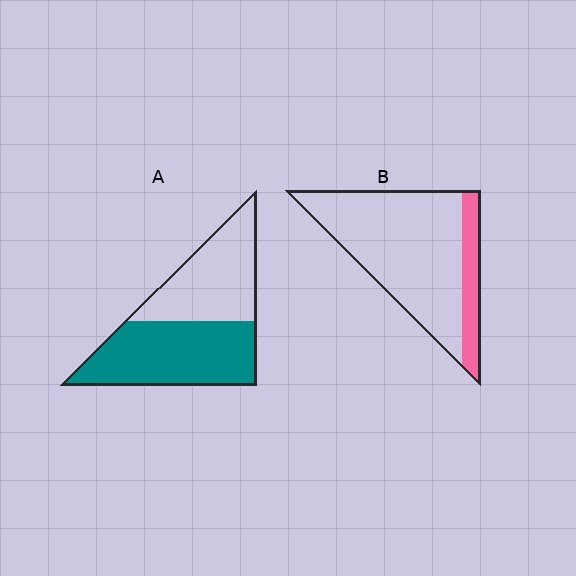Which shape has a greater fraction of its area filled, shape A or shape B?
Shape A.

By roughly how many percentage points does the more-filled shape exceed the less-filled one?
By roughly 35 percentage points (A over B).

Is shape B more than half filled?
No.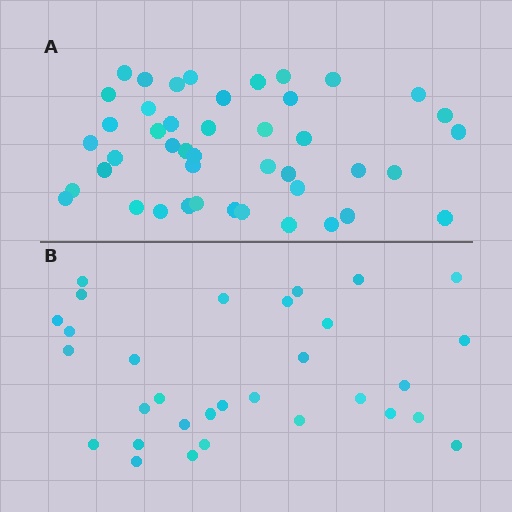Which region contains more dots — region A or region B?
Region A (the top region) has more dots.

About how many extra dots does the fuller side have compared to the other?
Region A has approximately 15 more dots than region B.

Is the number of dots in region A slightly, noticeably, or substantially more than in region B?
Region A has noticeably more, but not dramatically so. The ratio is roughly 1.4 to 1.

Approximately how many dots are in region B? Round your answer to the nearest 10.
About 30 dots. (The exact count is 31, which rounds to 30.)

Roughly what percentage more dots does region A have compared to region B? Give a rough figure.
About 40% more.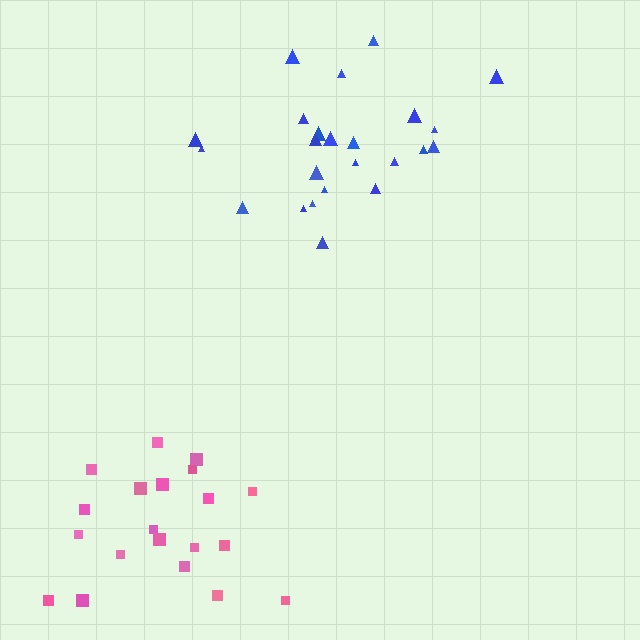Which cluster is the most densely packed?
Pink.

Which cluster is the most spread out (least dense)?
Blue.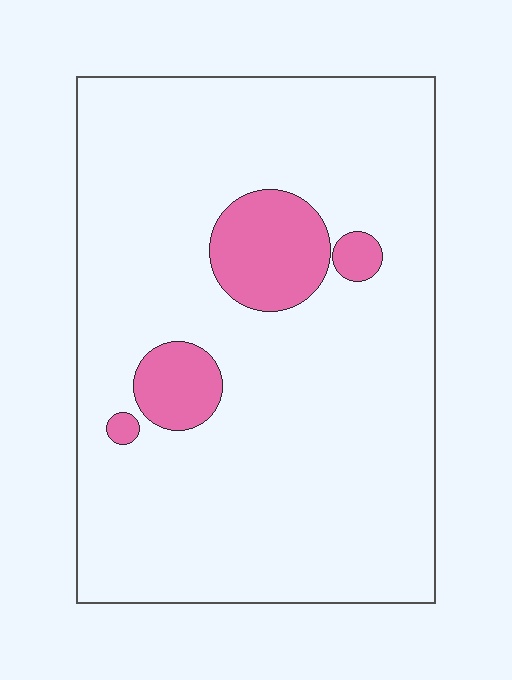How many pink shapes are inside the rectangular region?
4.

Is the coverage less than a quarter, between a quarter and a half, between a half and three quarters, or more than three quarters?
Less than a quarter.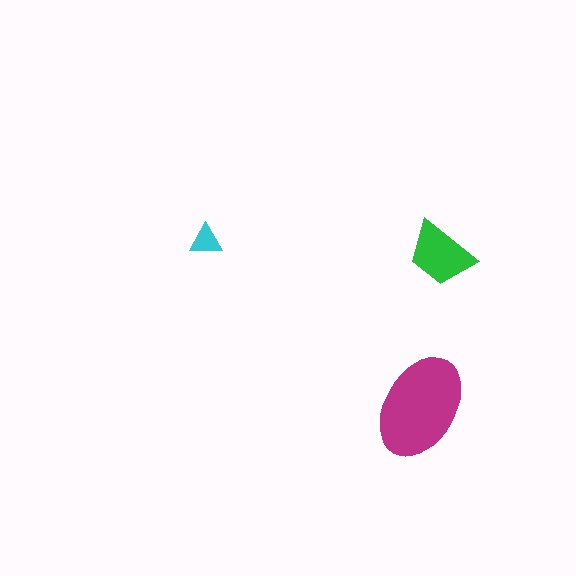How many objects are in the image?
There are 3 objects in the image.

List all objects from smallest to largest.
The cyan triangle, the green trapezoid, the magenta ellipse.